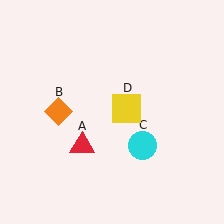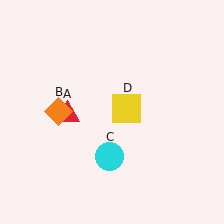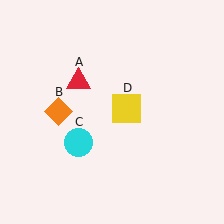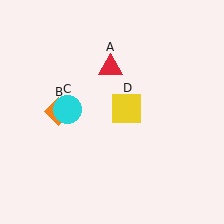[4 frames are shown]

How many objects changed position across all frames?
2 objects changed position: red triangle (object A), cyan circle (object C).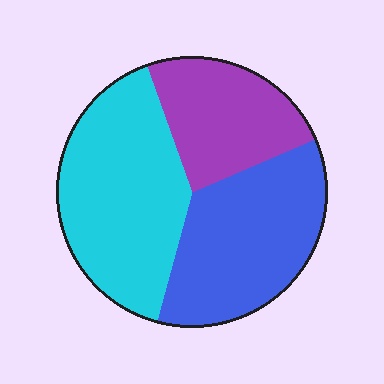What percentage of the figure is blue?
Blue covers around 35% of the figure.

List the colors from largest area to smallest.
From largest to smallest: cyan, blue, purple.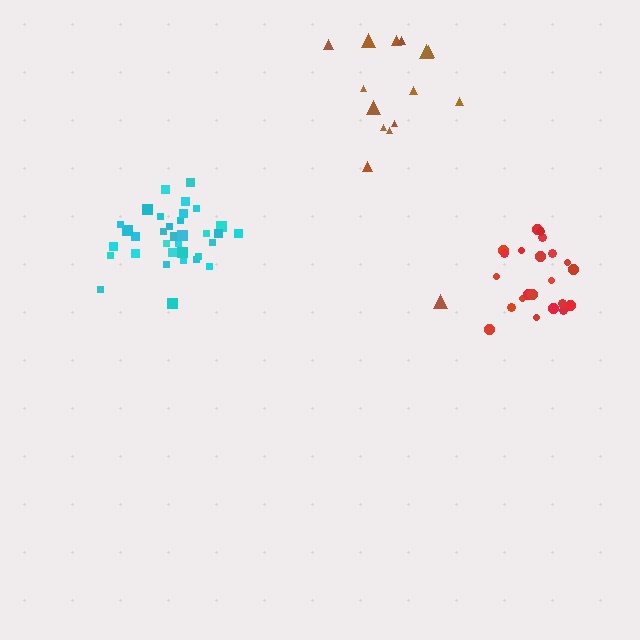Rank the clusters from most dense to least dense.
cyan, red, brown.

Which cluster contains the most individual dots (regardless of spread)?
Cyan (34).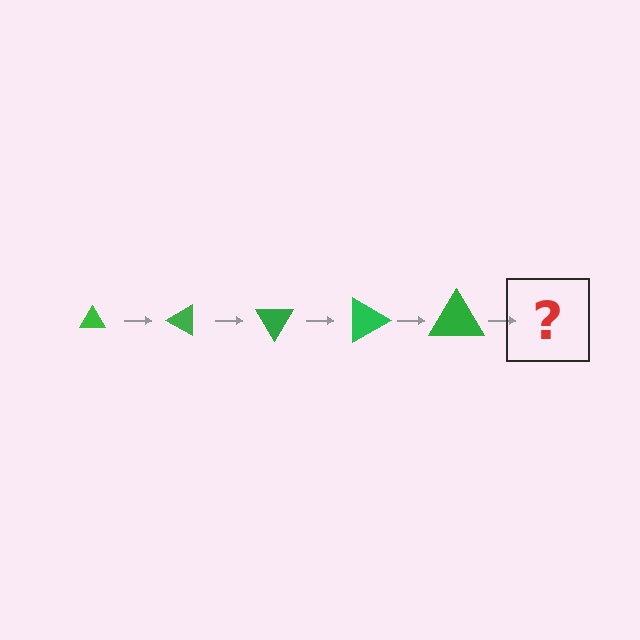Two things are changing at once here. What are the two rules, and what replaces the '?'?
The two rules are that the triangle grows larger each step and it rotates 30 degrees each step. The '?' should be a triangle, larger than the previous one and rotated 150 degrees from the start.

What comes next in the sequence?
The next element should be a triangle, larger than the previous one and rotated 150 degrees from the start.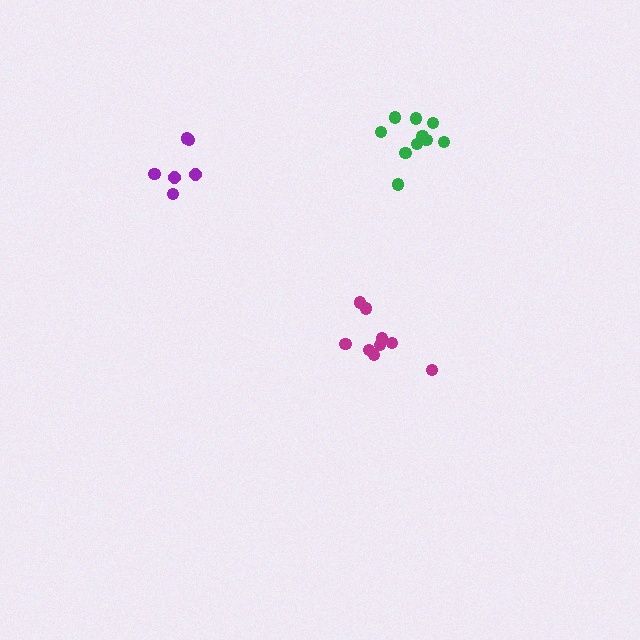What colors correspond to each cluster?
The clusters are colored: magenta, green, purple.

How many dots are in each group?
Group 1: 9 dots, Group 2: 10 dots, Group 3: 6 dots (25 total).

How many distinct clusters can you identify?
There are 3 distinct clusters.